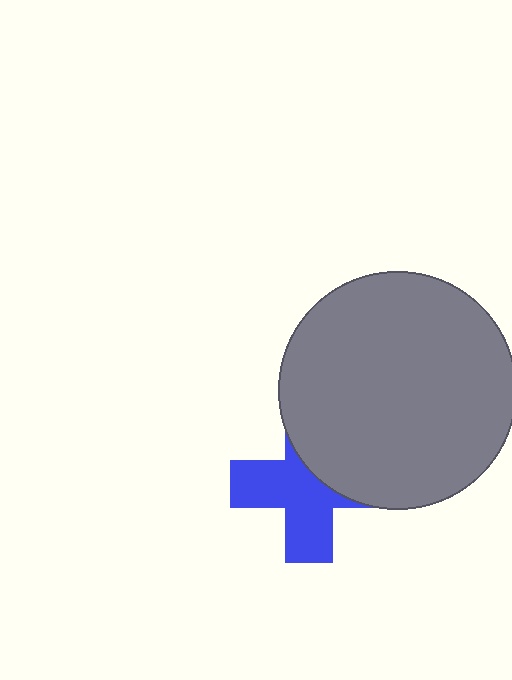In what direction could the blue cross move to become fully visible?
The blue cross could move toward the lower-left. That would shift it out from behind the gray circle entirely.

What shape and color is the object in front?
The object in front is a gray circle.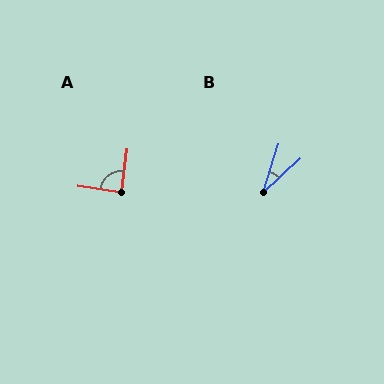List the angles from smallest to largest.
B (29°), A (88°).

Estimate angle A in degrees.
Approximately 88 degrees.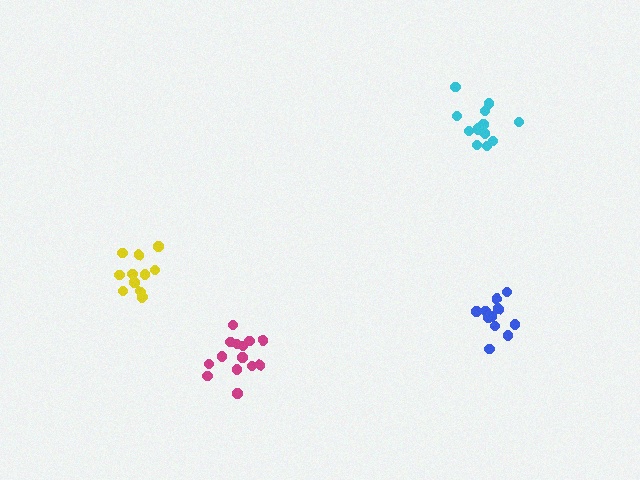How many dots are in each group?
Group 1: 11 dots, Group 2: 13 dots, Group 3: 14 dots, Group 4: 11 dots (49 total).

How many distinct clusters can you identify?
There are 4 distinct clusters.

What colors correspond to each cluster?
The clusters are colored: yellow, cyan, magenta, blue.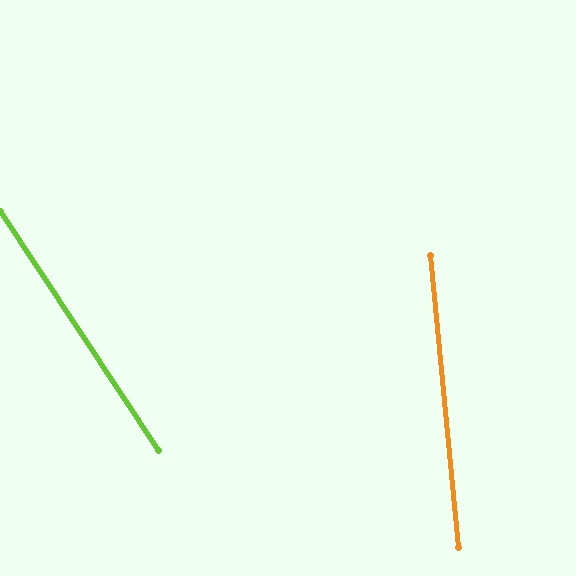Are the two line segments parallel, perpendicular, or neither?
Neither parallel nor perpendicular — they differ by about 28°.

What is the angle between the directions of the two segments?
Approximately 28 degrees.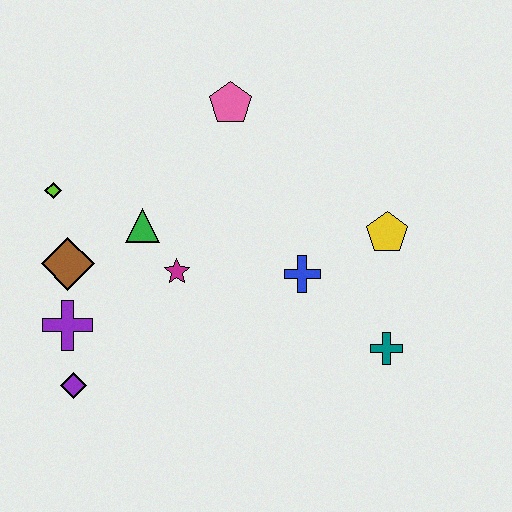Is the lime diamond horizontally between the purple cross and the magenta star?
No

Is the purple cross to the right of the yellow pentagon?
No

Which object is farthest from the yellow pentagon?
The purple diamond is farthest from the yellow pentagon.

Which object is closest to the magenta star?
The green triangle is closest to the magenta star.